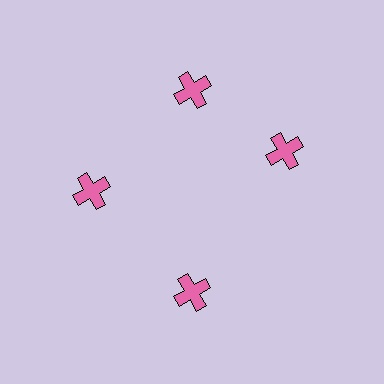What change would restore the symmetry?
The symmetry would be restored by rotating it back into even spacing with its neighbors so that all 4 crosses sit at equal angles and equal distance from the center.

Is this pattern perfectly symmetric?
No. The 4 pink crosses are arranged in a ring, but one element near the 3 o'clock position is rotated out of alignment along the ring, breaking the 4-fold rotational symmetry.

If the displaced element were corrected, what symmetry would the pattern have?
It would have 4-fold rotational symmetry — the pattern would map onto itself every 90 degrees.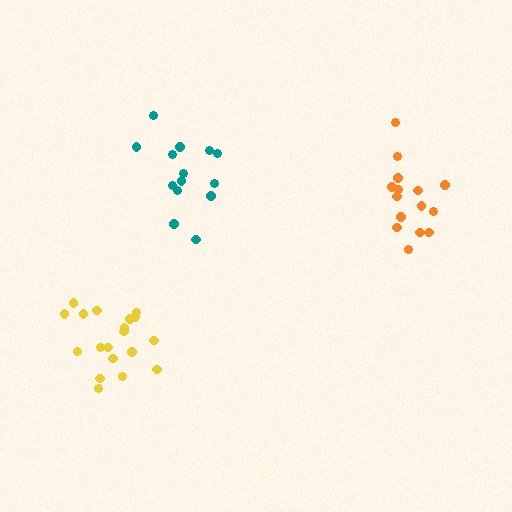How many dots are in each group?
Group 1: 14 dots, Group 2: 19 dots, Group 3: 15 dots (48 total).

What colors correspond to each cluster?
The clusters are colored: teal, yellow, orange.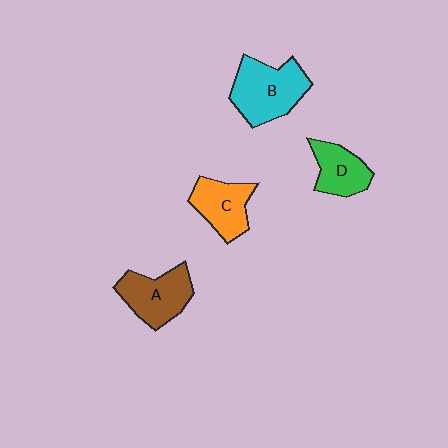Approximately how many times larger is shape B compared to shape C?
Approximately 1.4 times.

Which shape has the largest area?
Shape B (cyan).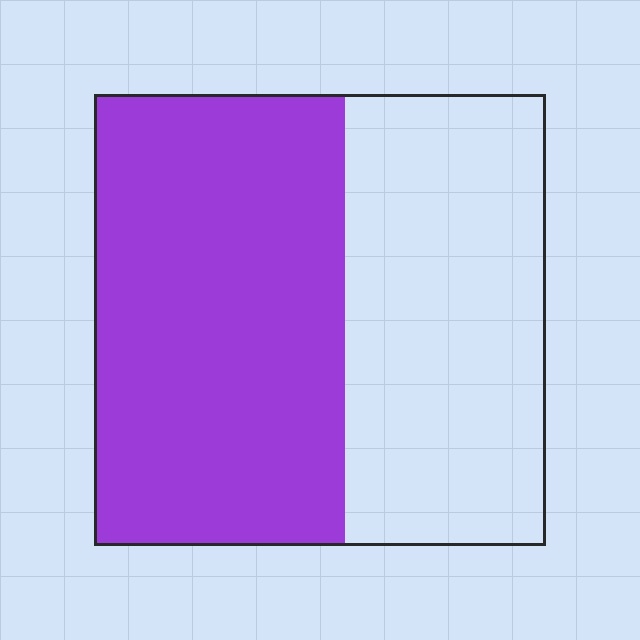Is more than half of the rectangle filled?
Yes.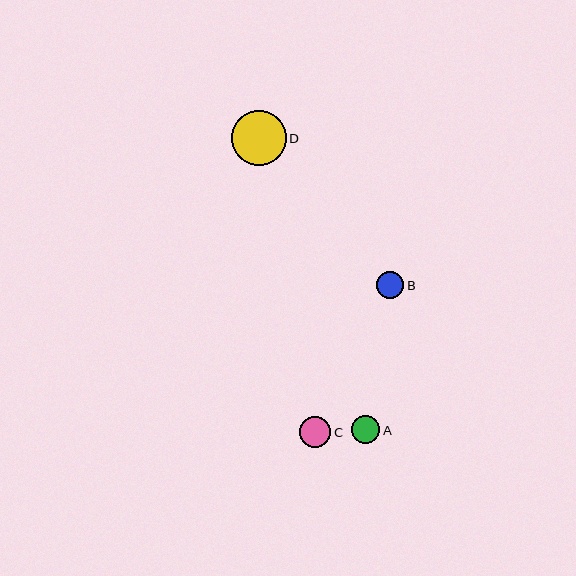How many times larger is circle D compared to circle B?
Circle D is approximately 2.0 times the size of circle B.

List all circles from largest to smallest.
From largest to smallest: D, C, A, B.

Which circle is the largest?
Circle D is the largest with a size of approximately 54 pixels.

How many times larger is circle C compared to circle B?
Circle C is approximately 1.2 times the size of circle B.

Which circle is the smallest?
Circle B is the smallest with a size of approximately 27 pixels.